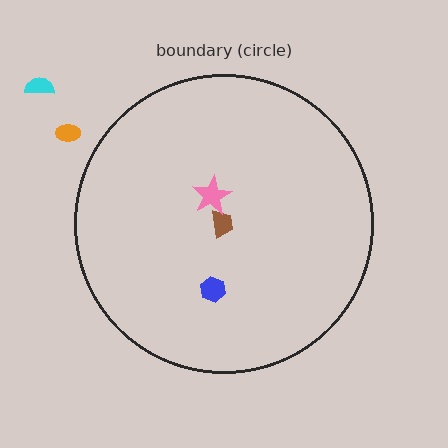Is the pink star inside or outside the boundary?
Inside.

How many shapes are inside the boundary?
3 inside, 2 outside.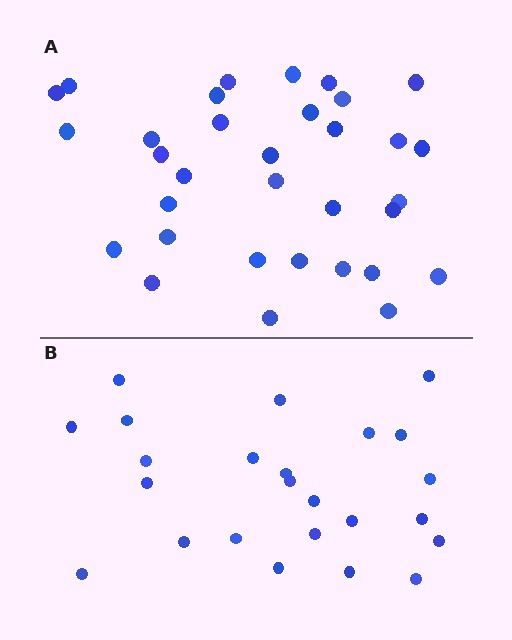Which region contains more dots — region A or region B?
Region A (the top region) has more dots.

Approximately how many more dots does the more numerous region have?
Region A has roughly 8 or so more dots than region B.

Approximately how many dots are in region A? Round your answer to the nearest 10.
About 30 dots. (The exact count is 33, which rounds to 30.)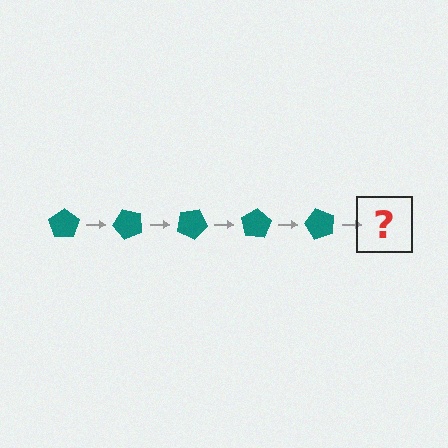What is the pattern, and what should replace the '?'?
The pattern is that the pentagon rotates 50 degrees each step. The '?' should be a teal pentagon rotated 250 degrees.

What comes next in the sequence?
The next element should be a teal pentagon rotated 250 degrees.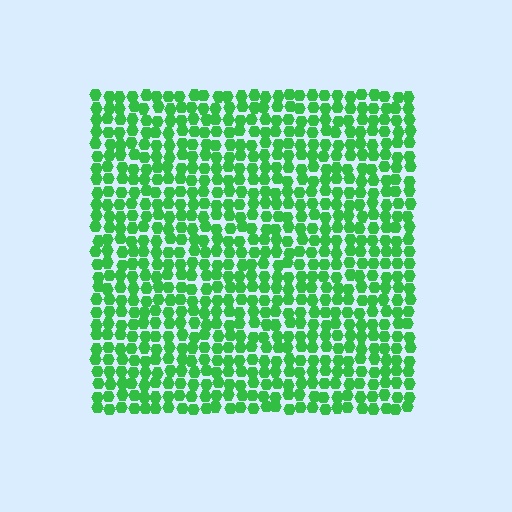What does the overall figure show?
The overall figure shows a square.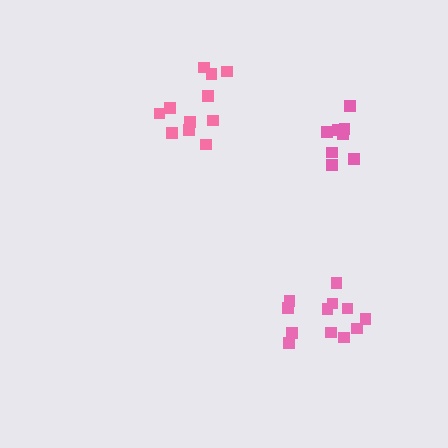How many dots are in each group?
Group 1: 11 dots, Group 2: 12 dots, Group 3: 8 dots (31 total).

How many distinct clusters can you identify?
There are 3 distinct clusters.